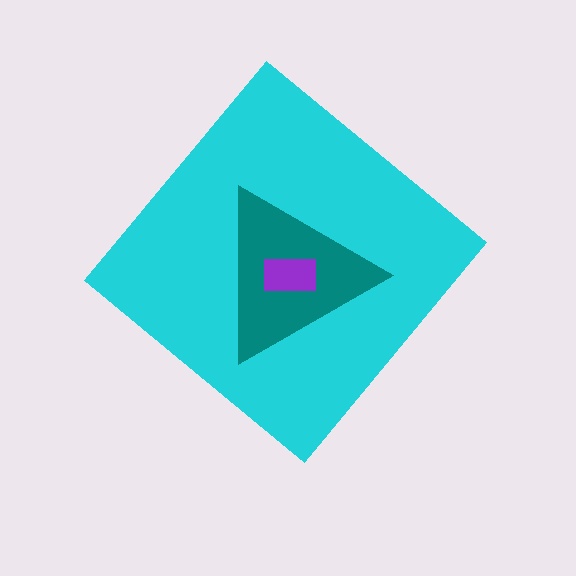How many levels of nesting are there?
3.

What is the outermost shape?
The cyan diamond.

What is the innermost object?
The purple rectangle.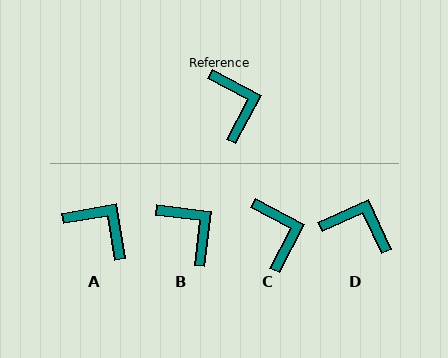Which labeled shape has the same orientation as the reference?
C.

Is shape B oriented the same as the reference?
No, it is off by about 20 degrees.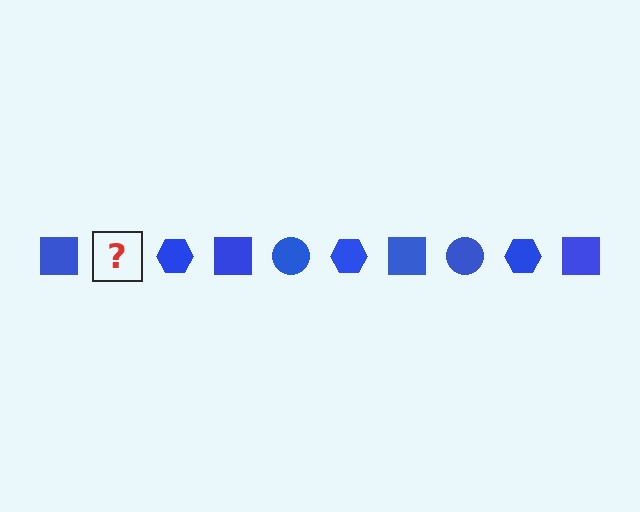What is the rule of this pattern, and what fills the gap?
The rule is that the pattern cycles through square, circle, hexagon shapes in blue. The gap should be filled with a blue circle.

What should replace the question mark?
The question mark should be replaced with a blue circle.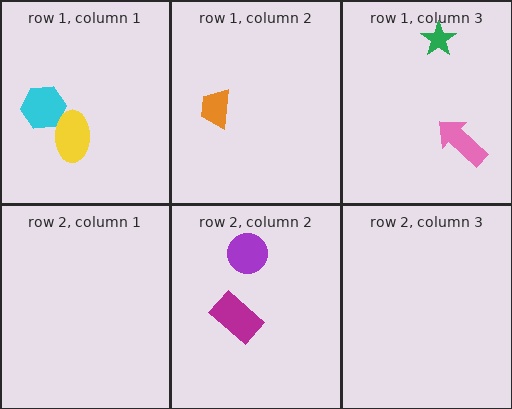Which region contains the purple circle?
The row 2, column 2 region.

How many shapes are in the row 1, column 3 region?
2.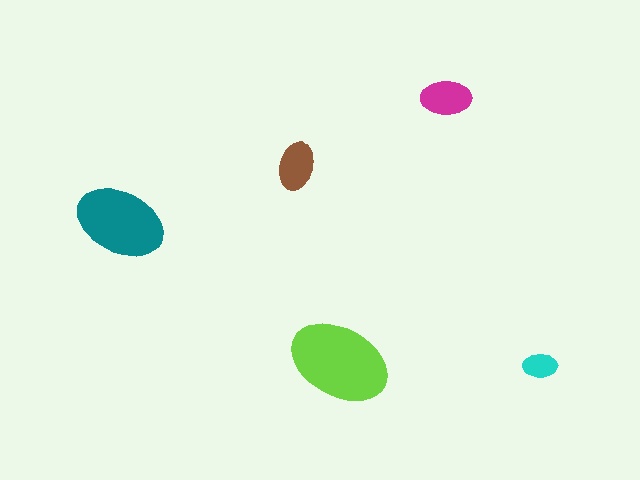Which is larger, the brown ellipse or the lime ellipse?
The lime one.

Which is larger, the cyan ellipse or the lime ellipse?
The lime one.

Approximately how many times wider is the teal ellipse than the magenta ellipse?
About 2 times wider.